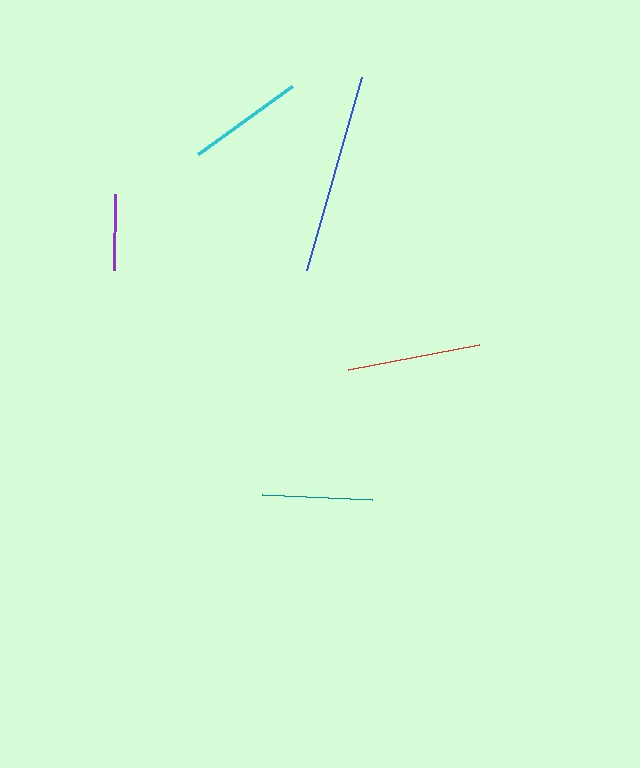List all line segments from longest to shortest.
From longest to shortest: blue, red, cyan, teal, purple.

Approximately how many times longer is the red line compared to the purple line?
The red line is approximately 1.8 times the length of the purple line.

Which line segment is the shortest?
The purple line is the shortest at approximately 76 pixels.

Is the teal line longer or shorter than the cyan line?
The cyan line is longer than the teal line.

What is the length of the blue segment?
The blue segment is approximately 201 pixels long.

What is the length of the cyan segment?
The cyan segment is approximately 116 pixels long.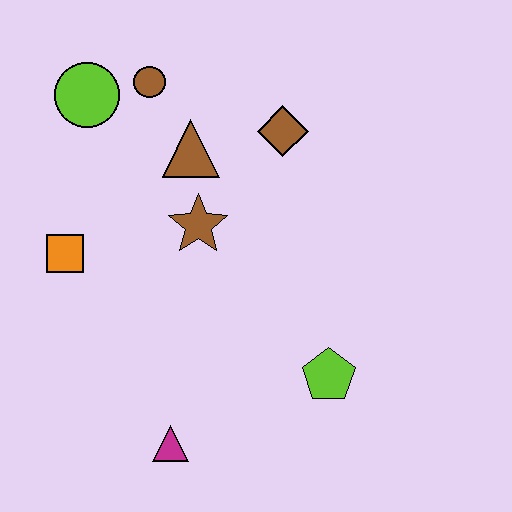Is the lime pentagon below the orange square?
Yes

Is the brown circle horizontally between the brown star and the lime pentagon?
No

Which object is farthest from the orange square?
The lime pentagon is farthest from the orange square.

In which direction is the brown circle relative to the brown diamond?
The brown circle is to the left of the brown diamond.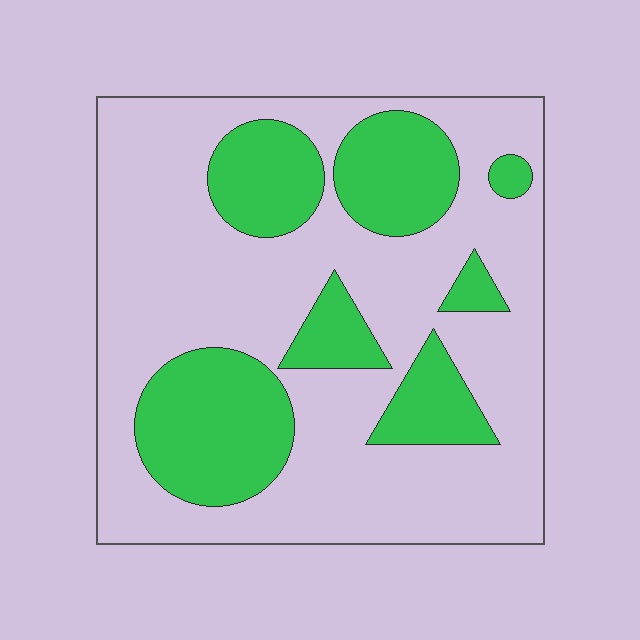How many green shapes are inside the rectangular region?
7.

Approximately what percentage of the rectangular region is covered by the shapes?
Approximately 30%.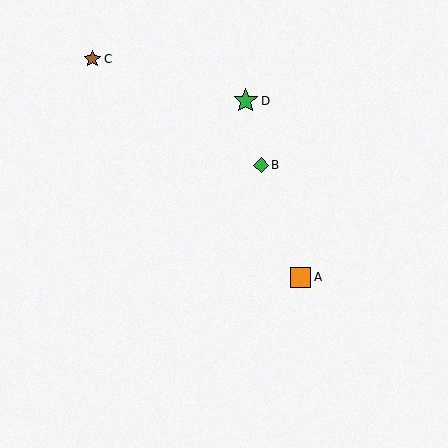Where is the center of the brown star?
The center of the brown star is at (93, 59).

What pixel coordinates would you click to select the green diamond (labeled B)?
Click at (261, 165) to select the green diamond B.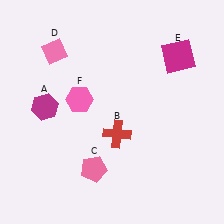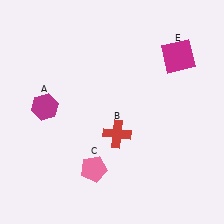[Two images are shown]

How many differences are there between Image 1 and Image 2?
There are 2 differences between the two images.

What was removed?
The pink diamond (D), the pink hexagon (F) were removed in Image 2.